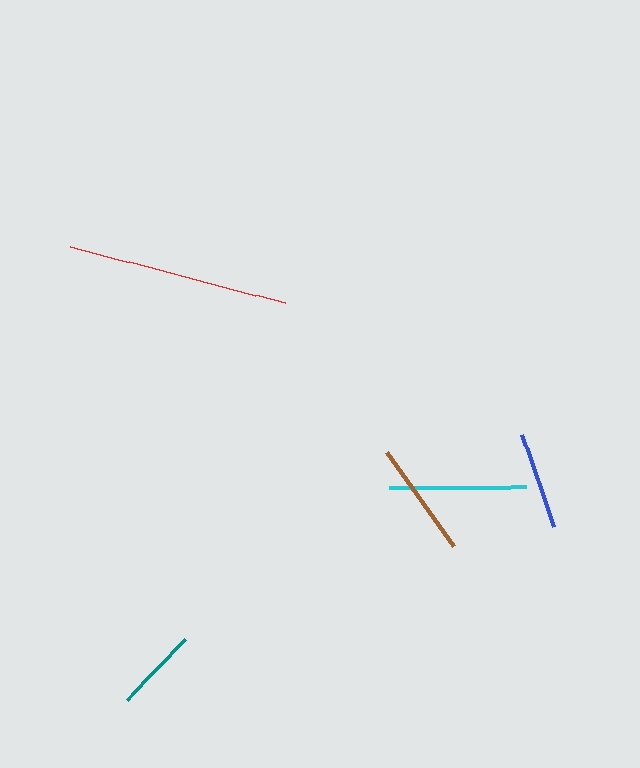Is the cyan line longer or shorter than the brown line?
The cyan line is longer than the brown line.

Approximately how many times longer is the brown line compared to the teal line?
The brown line is approximately 1.4 times the length of the teal line.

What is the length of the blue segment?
The blue segment is approximately 96 pixels long.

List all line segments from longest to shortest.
From longest to shortest: red, cyan, brown, blue, teal.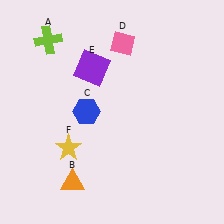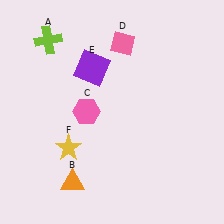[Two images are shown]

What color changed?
The hexagon (C) changed from blue in Image 1 to pink in Image 2.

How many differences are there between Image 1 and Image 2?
There is 1 difference between the two images.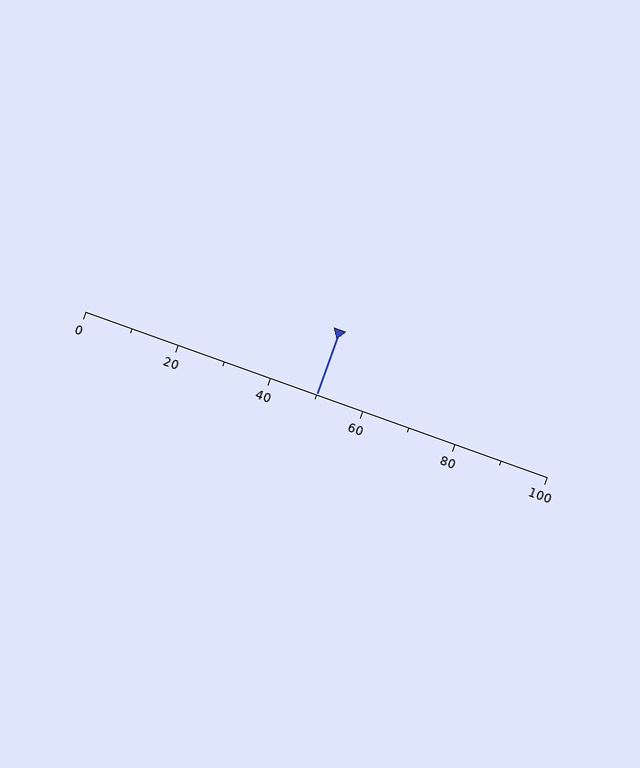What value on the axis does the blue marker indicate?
The marker indicates approximately 50.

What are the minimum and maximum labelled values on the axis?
The axis runs from 0 to 100.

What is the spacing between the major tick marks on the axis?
The major ticks are spaced 20 apart.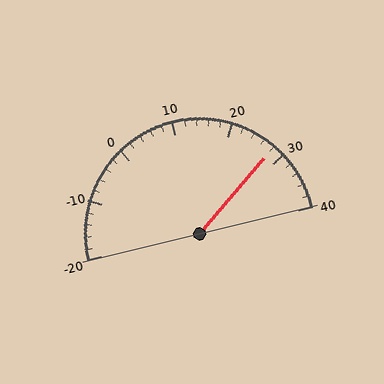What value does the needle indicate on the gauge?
The needle indicates approximately 28.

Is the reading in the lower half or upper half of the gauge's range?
The reading is in the upper half of the range (-20 to 40).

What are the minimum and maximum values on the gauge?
The gauge ranges from -20 to 40.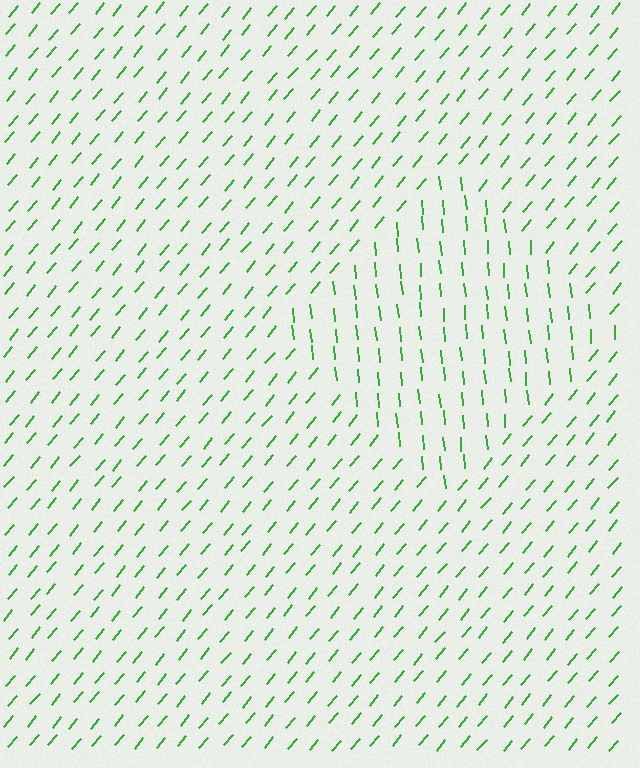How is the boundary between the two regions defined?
The boundary is defined purely by a change in line orientation (approximately 45 degrees difference). All lines are the same color and thickness.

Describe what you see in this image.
The image is filled with small green line segments. A diamond region in the image has lines oriented differently from the surrounding lines, creating a visible texture boundary.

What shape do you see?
I see a diamond.